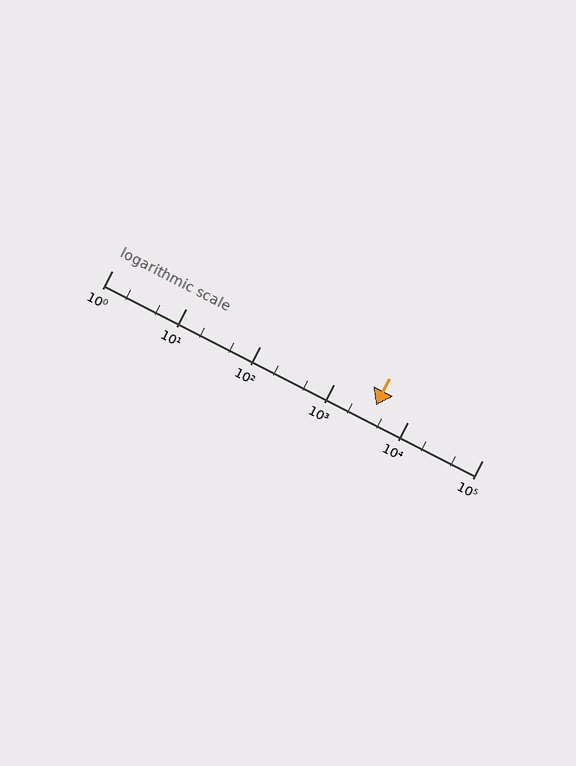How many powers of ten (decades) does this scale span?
The scale spans 5 decades, from 1 to 100000.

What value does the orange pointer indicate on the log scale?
The pointer indicates approximately 3700.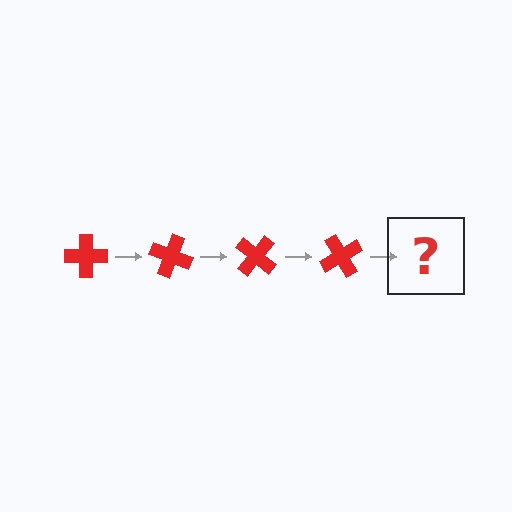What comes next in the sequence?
The next element should be a red cross rotated 80 degrees.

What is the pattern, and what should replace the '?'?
The pattern is that the cross rotates 20 degrees each step. The '?' should be a red cross rotated 80 degrees.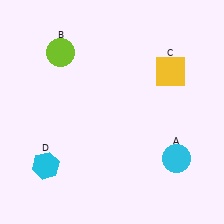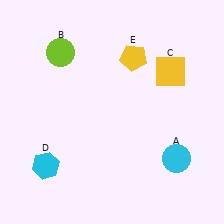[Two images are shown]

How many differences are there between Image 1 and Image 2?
There is 1 difference between the two images.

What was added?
A yellow pentagon (E) was added in Image 2.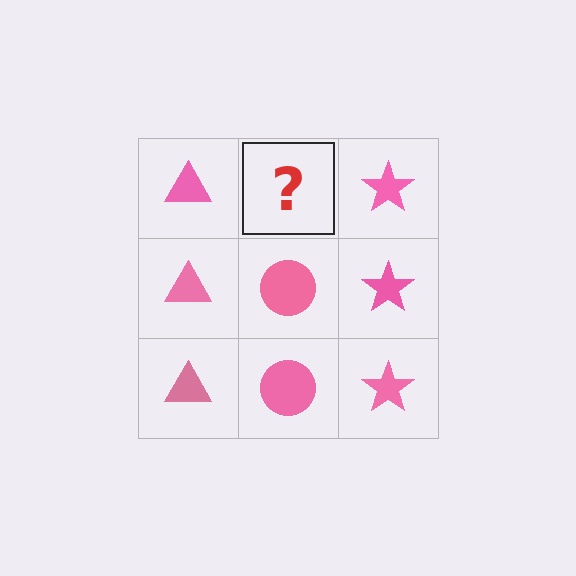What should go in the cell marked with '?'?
The missing cell should contain a pink circle.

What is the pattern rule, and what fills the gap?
The rule is that each column has a consistent shape. The gap should be filled with a pink circle.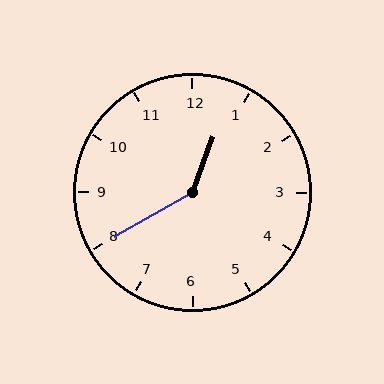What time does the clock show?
12:40.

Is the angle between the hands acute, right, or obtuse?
It is obtuse.